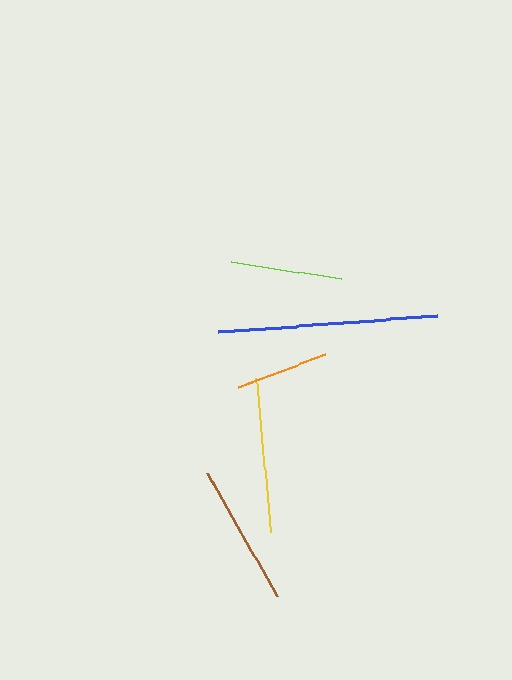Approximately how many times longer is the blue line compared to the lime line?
The blue line is approximately 2.0 times the length of the lime line.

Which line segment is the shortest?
The orange line is the shortest at approximately 93 pixels.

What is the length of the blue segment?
The blue segment is approximately 220 pixels long.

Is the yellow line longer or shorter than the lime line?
The yellow line is longer than the lime line.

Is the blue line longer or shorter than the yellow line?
The blue line is longer than the yellow line.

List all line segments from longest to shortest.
From longest to shortest: blue, yellow, brown, lime, orange.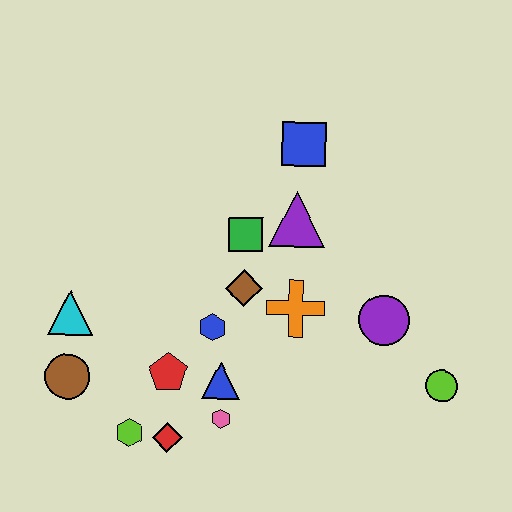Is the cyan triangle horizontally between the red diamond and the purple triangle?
No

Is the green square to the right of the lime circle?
No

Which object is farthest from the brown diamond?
The lime circle is farthest from the brown diamond.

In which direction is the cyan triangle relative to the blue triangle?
The cyan triangle is to the left of the blue triangle.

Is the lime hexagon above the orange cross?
No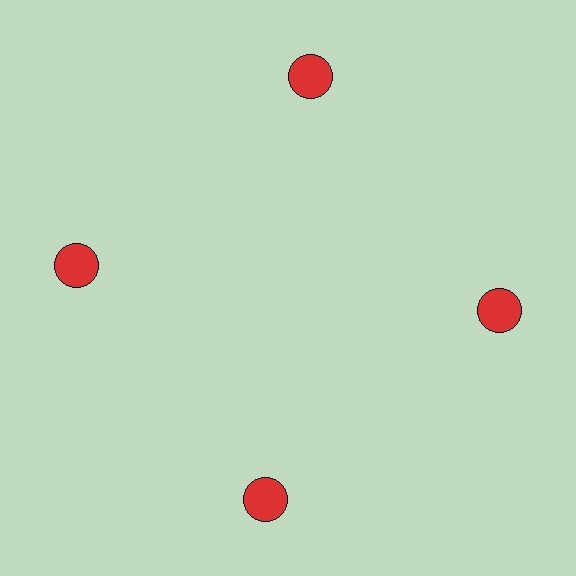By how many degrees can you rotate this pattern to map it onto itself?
The pattern maps onto itself every 90 degrees of rotation.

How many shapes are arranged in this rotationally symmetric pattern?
There are 4 shapes, arranged in 4 groups of 1.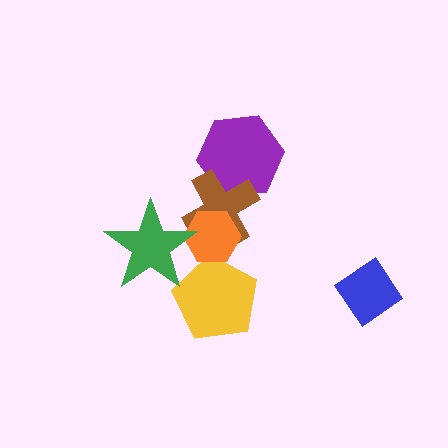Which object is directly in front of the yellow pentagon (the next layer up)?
The orange hexagon is directly in front of the yellow pentagon.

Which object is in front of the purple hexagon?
The brown cross is in front of the purple hexagon.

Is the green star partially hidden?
No, no other shape covers it.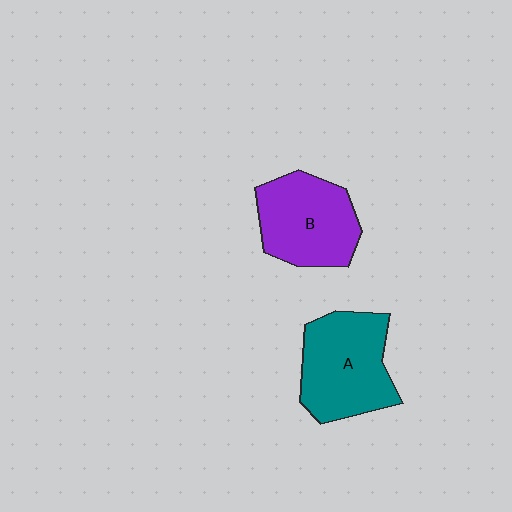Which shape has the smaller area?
Shape B (purple).